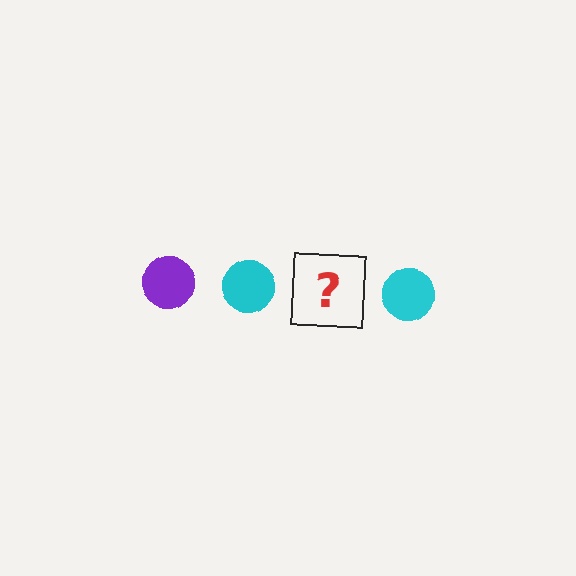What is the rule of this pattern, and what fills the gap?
The rule is that the pattern cycles through purple, cyan circles. The gap should be filled with a purple circle.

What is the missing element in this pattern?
The missing element is a purple circle.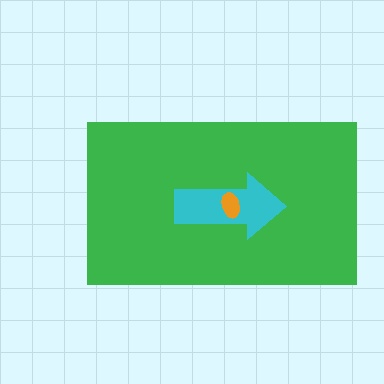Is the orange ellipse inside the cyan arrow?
Yes.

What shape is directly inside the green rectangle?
The cyan arrow.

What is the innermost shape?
The orange ellipse.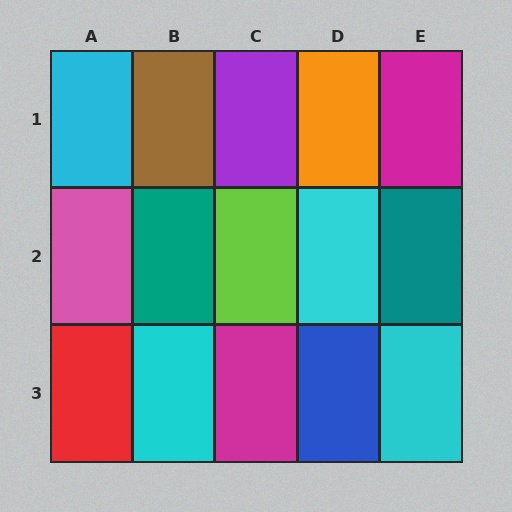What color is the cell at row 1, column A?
Cyan.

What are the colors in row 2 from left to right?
Pink, teal, lime, cyan, teal.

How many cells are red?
1 cell is red.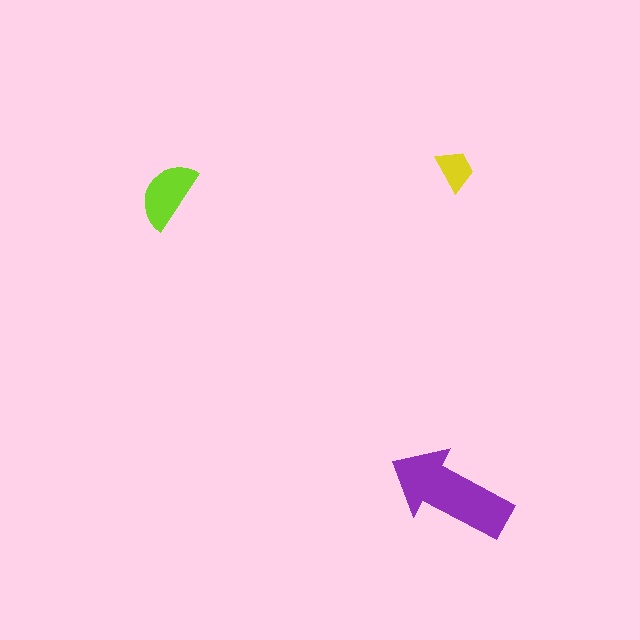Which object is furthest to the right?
The yellow trapezoid is rightmost.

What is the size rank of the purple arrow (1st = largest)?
1st.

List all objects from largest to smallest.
The purple arrow, the lime semicircle, the yellow trapezoid.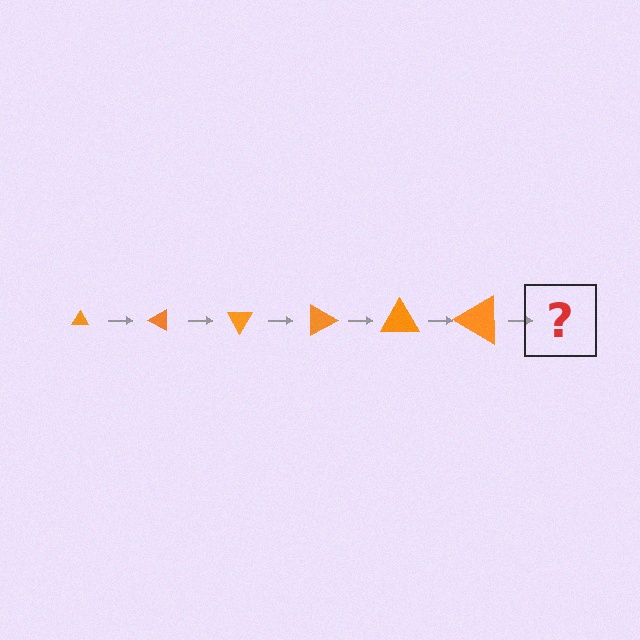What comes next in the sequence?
The next element should be a triangle, larger than the previous one and rotated 180 degrees from the start.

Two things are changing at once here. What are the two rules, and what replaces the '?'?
The two rules are that the triangle grows larger each step and it rotates 30 degrees each step. The '?' should be a triangle, larger than the previous one and rotated 180 degrees from the start.